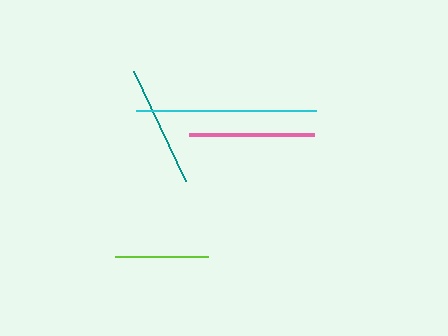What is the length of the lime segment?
The lime segment is approximately 93 pixels long.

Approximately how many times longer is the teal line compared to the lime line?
The teal line is approximately 1.3 times the length of the lime line.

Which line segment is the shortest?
The lime line is the shortest at approximately 93 pixels.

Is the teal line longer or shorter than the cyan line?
The cyan line is longer than the teal line.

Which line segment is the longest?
The cyan line is the longest at approximately 180 pixels.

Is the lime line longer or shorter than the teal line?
The teal line is longer than the lime line.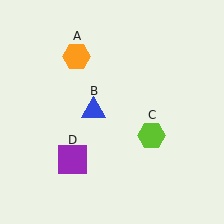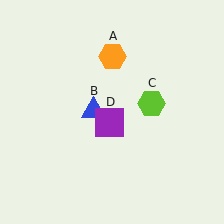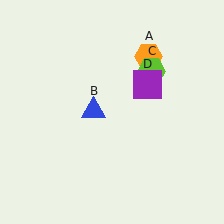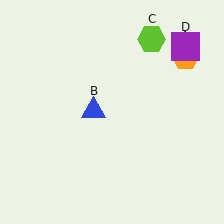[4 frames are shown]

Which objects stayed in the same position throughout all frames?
Blue triangle (object B) remained stationary.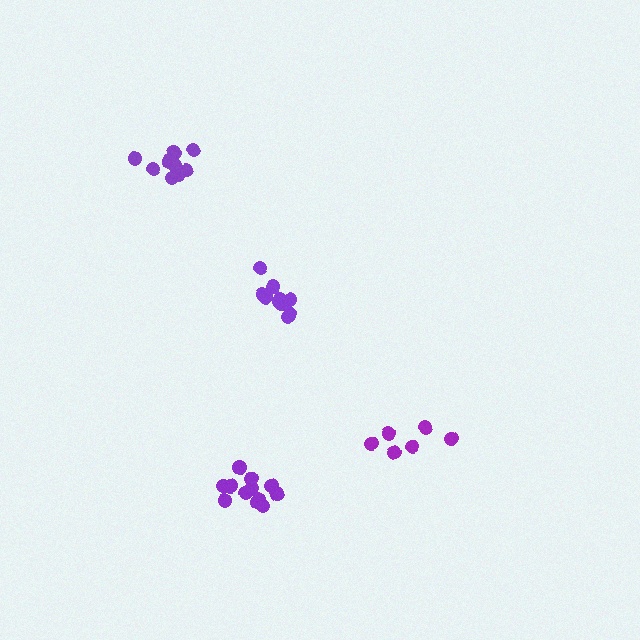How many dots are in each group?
Group 1: 10 dots, Group 2: 12 dots, Group 3: 6 dots, Group 4: 10 dots (38 total).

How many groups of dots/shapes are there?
There are 4 groups.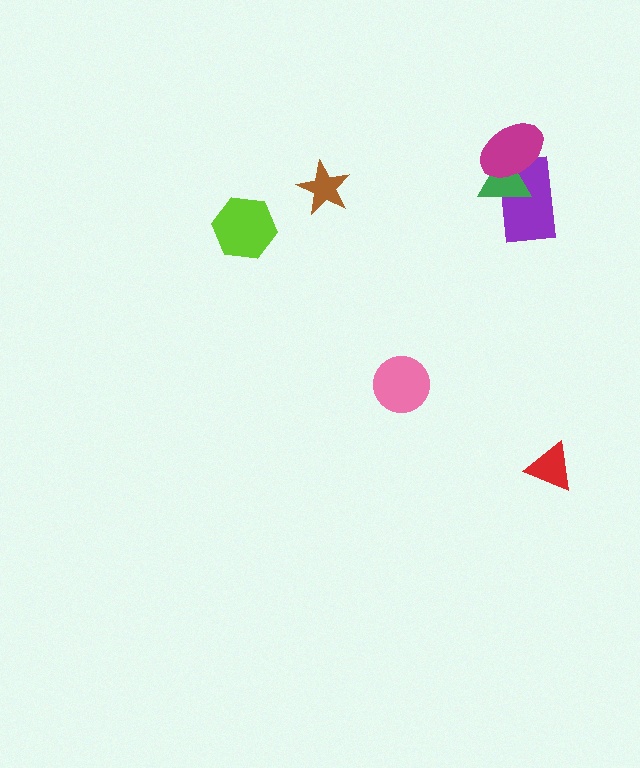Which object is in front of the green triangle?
The magenta ellipse is in front of the green triangle.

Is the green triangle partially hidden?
Yes, it is partially covered by another shape.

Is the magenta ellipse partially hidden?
No, no other shape covers it.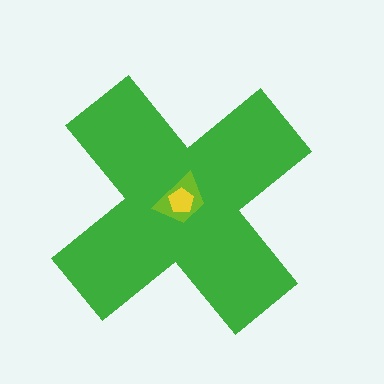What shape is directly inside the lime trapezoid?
The yellow pentagon.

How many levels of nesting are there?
3.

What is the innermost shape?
The yellow pentagon.